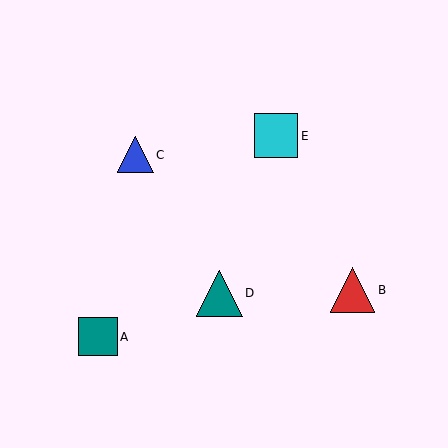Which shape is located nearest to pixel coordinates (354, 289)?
The red triangle (labeled B) at (352, 290) is nearest to that location.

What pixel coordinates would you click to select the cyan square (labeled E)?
Click at (276, 136) to select the cyan square E.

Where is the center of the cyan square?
The center of the cyan square is at (276, 136).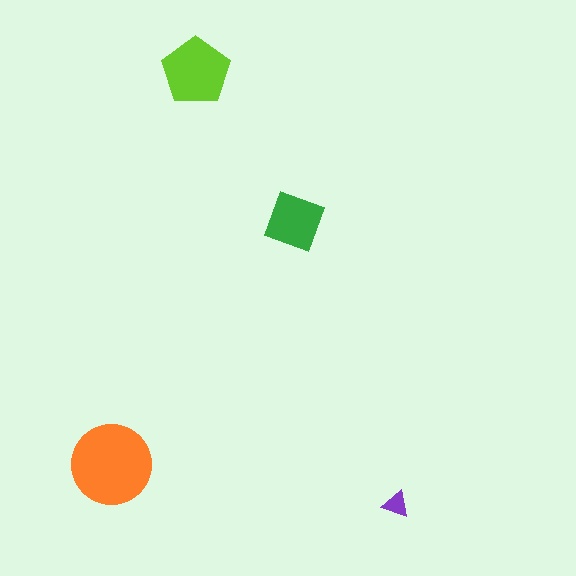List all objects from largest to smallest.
The orange circle, the lime pentagon, the green square, the purple triangle.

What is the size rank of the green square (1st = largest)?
3rd.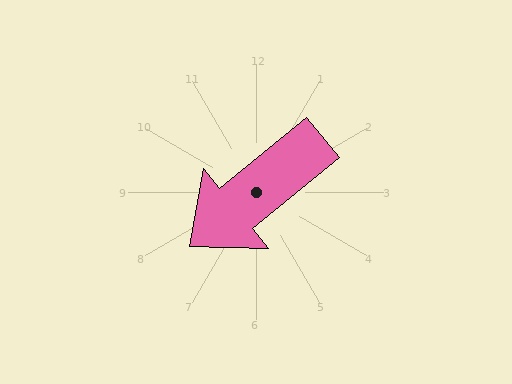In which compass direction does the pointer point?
Southwest.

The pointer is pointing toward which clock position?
Roughly 8 o'clock.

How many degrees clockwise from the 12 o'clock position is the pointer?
Approximately 231 degrees.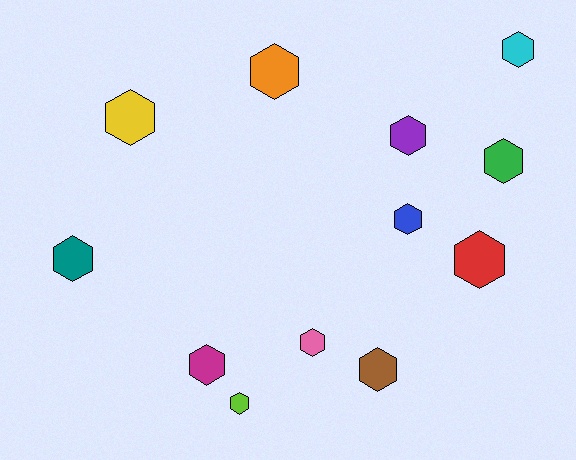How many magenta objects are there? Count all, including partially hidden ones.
There is 1 magenta object.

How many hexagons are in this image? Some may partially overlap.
There are 12 hexagons.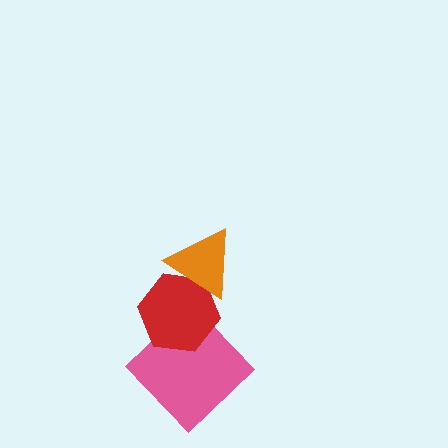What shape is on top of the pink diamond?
The red hexagon is on top of the pink diamond.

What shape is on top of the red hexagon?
The orange triangle is on top of the red hexagon.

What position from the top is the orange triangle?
The orange triangle is 1st from the top.